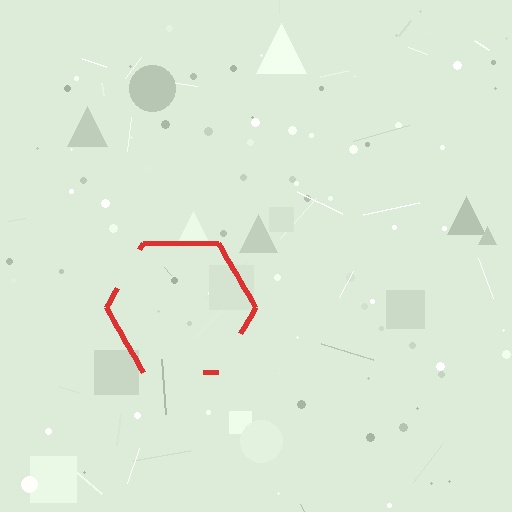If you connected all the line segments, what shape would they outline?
They would outline a hexagon.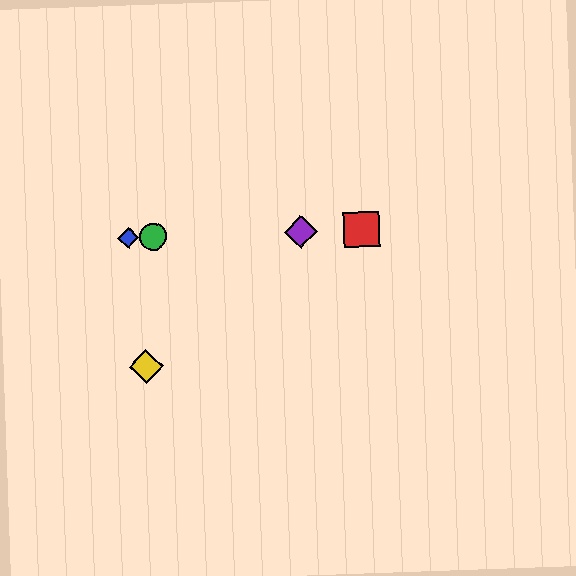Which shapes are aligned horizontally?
The red square, the blue diamond, the green circle, the purple diamond are aligned horizontally.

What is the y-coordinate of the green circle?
The green circle is at y≈237.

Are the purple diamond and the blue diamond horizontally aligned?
Yes, both are at y≈232.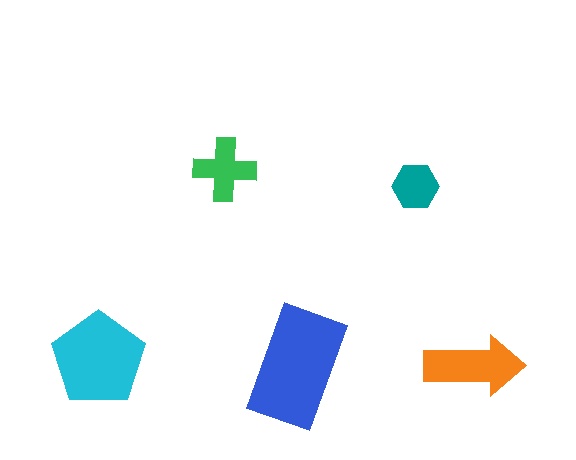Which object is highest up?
The green cross is topmost.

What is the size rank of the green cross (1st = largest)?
4th.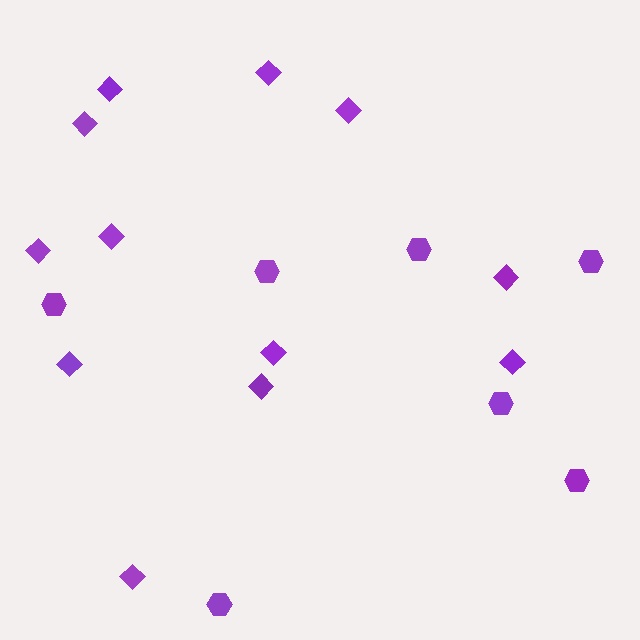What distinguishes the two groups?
There are 2 groups: one group of diamonds (12) and one group of hexagons (7).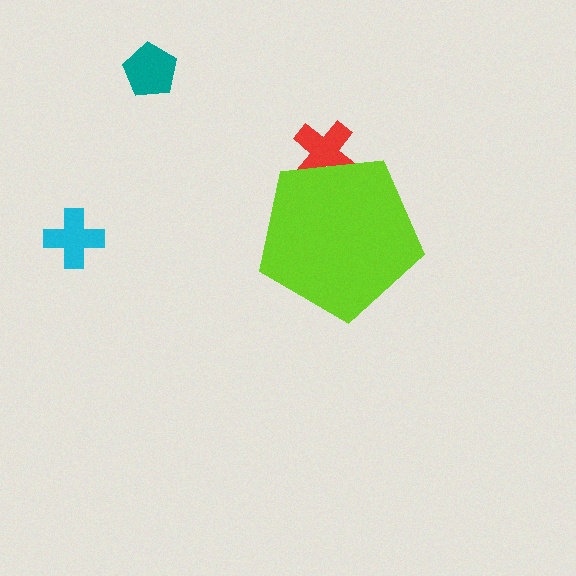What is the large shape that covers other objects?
A lime pentagon.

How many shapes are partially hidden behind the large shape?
1 shape is partially hidden.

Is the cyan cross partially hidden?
No, the cyan cross is fully visible.